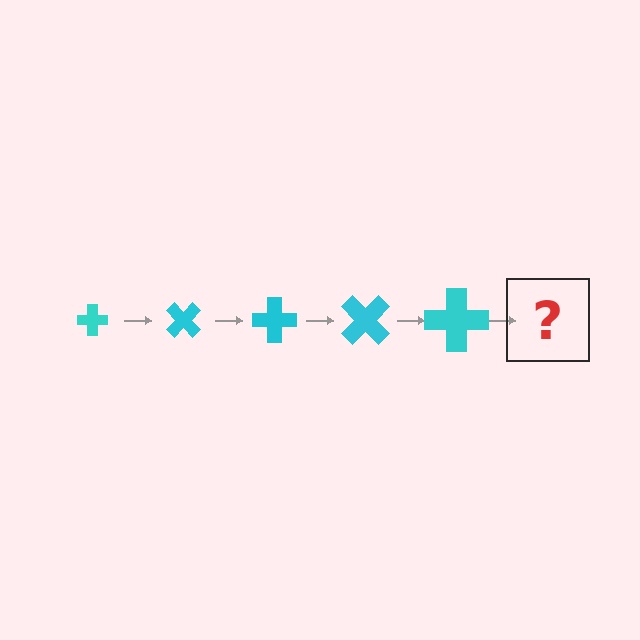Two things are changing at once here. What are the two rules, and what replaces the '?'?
The two rules are that the cross grows larger each step and it rotates 45 degrees each step. The '?' should be a cross, larger than the previous one and rotated 225 degrees from the start.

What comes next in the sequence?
The next element should be a cross, larger than the previous one and rotated 225 degrees from the start.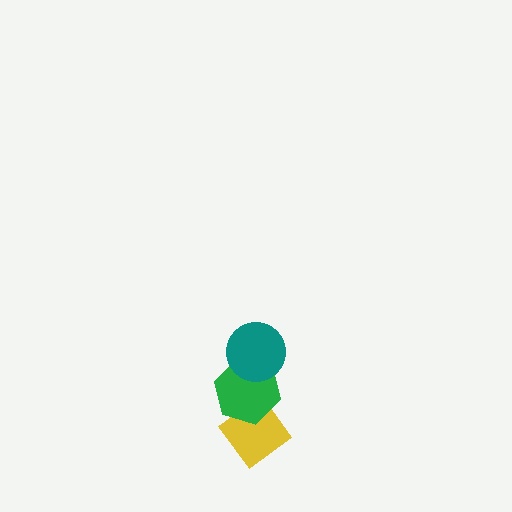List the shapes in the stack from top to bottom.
From top to bottom: the teal circle, the green hexagon, the yellow diamond.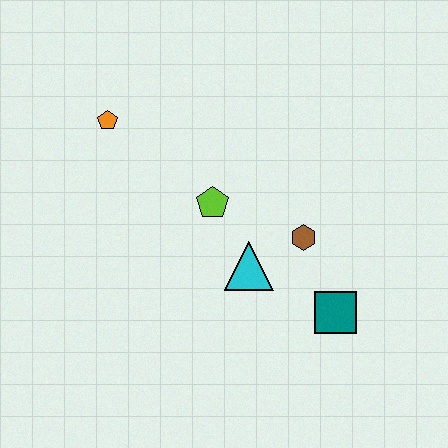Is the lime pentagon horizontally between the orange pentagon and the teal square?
Yes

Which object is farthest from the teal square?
The orange pentagon is farthest from the teal square.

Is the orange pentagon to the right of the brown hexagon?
No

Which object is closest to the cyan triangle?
The brown hexagon is closest to the cyan triangle.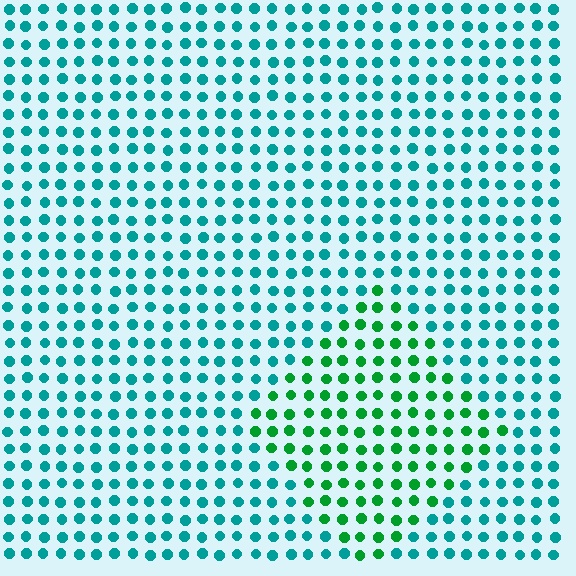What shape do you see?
I see a diamond.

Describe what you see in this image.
The image is filled with small teal elements in a uniform arrangement. A diamond-shaped region is visible where the elements are tinted to a slightly different hue, forming a subtle color boundary.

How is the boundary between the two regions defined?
The boundary is defined purely by a slight shift in hue (about 42 degrees). Spacing, size, and orientation are identical on both sides.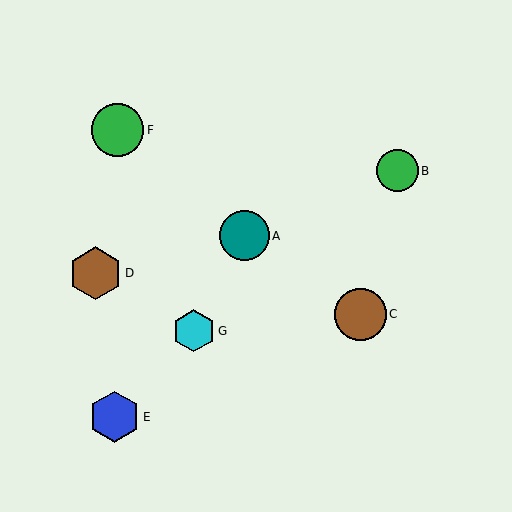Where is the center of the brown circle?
The center of the brown circle is at (360, 314).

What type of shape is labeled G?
Shape G is a cyan hexagon.